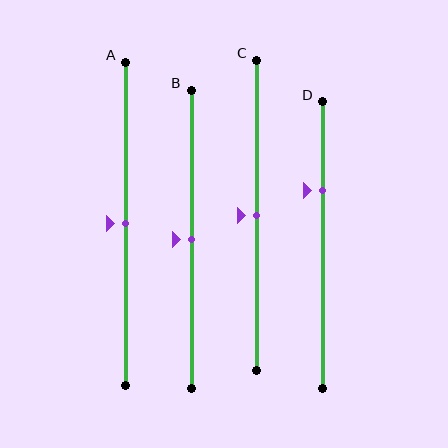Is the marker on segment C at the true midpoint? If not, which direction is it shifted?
Yes, the marker on segment C is at the true midpoint.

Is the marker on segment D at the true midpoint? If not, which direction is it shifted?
No, the marker on segment D is shifted upward by about 19% of the segment length.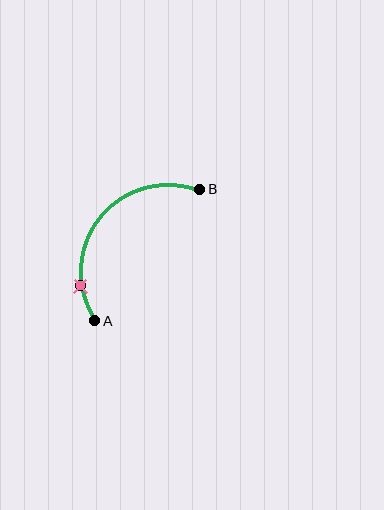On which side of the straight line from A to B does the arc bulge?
The arc bulges above and to the left of the straight line connecting A and B.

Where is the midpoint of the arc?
The arc midpoint is the point on the curve farthest from the straight line joining A and B. It sits above and to the left of that line.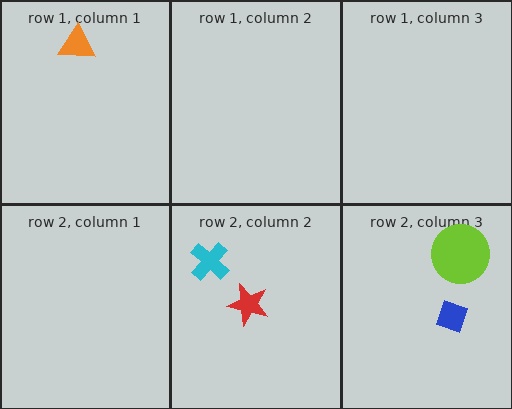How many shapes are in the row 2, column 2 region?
2.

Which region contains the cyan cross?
The row 2, column 2 region.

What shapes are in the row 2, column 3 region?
The blue diamond, the lime circle.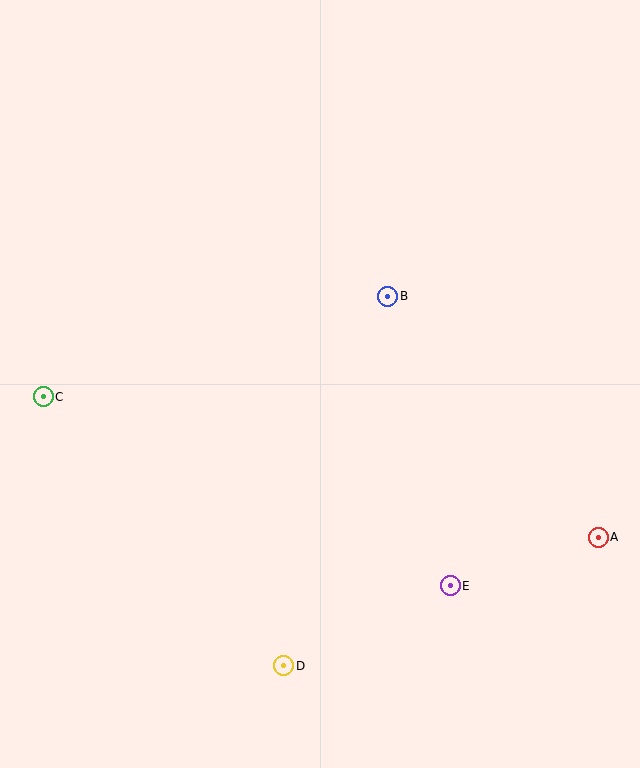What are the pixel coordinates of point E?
Point E is at (450, 586).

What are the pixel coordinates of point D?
Point D is at (284, 666).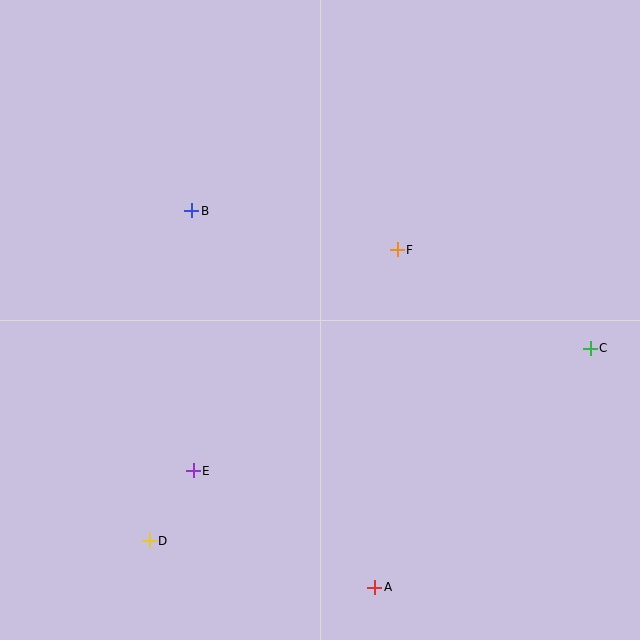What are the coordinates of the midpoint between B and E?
The midpoint between B and E is at (192, 341).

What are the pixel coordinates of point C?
Point C is at (590, 348).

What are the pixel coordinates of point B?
Point B is at (192, 211).